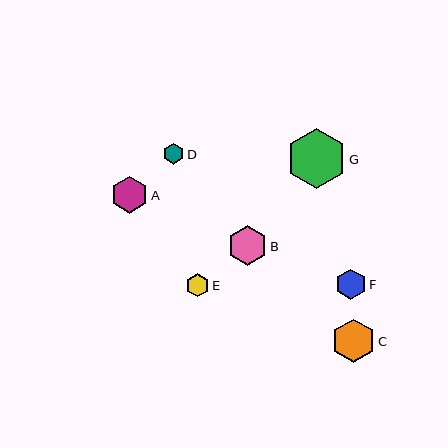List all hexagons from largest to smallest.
From largest to smallest: G, C, B, A, F, E, D.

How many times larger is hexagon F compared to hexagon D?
Hexagon F is approximately 1.5 times the size of hexagon D.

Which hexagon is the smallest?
Hexagon D is the smallest with a size of approximately 21 pixels.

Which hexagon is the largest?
Hexagon G is the largest with a size of approximately 60 pixels.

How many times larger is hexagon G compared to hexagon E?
Hexagon G is approximately 2.6 times the size of hexagon E.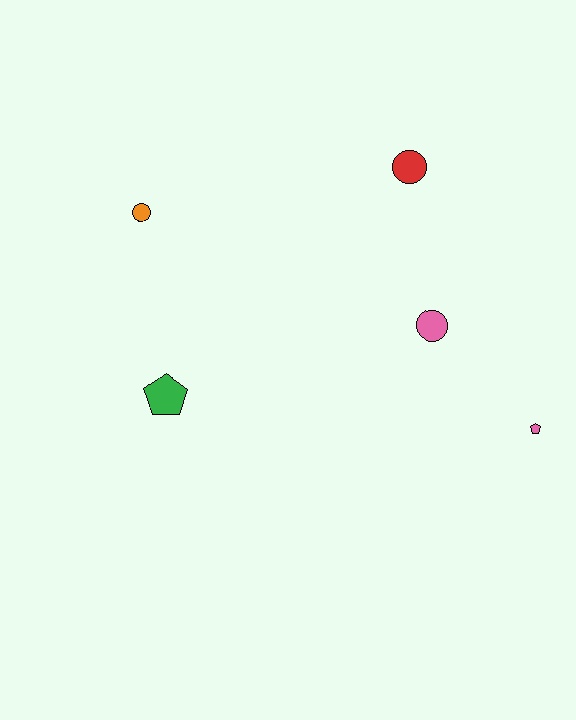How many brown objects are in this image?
There are no brown objects.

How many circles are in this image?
There are 3 circles.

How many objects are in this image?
There are 5 objects.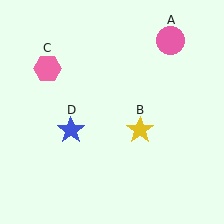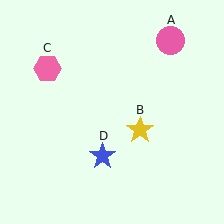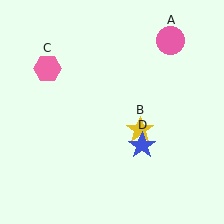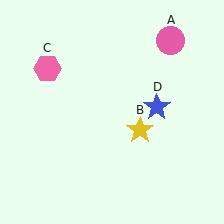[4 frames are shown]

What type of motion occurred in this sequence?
The blue star (object D) rotated counterclockwise around the center of the scene.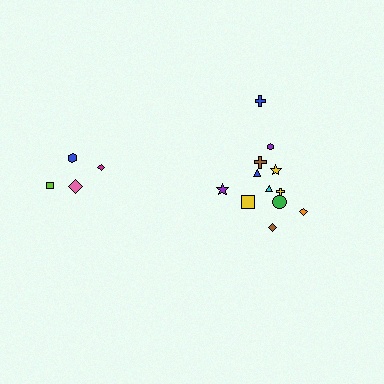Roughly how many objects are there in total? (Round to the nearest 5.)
Roughly 15 objects in total.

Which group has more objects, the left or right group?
The right group.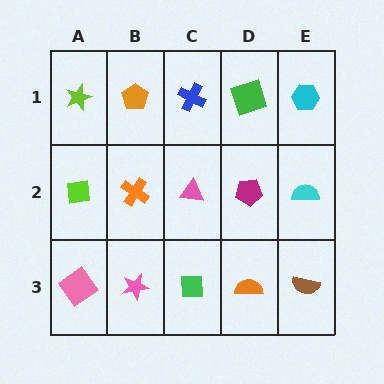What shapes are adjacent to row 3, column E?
A cyan semicircle (row 2, column E), an orange semicircle (row 3, column D).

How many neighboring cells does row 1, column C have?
3.